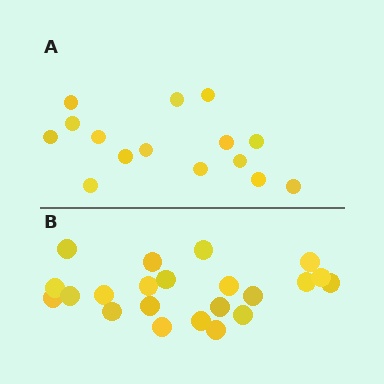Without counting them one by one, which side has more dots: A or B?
Region B (the bottom region) has more dots.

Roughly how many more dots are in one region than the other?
Region B has roughly 8 or so more dots than region A.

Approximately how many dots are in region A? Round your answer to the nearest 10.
About 20 dots. (The exact count is 15, which rounds to 20.)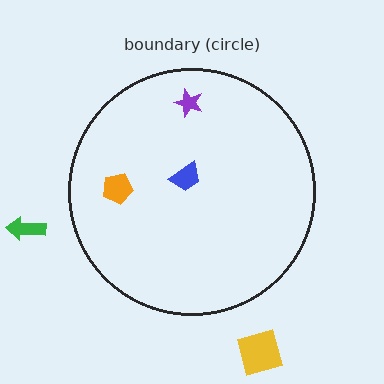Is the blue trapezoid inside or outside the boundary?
Inside.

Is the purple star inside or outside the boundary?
Inside.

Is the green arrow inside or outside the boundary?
Outside.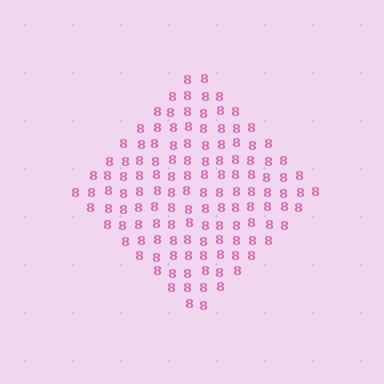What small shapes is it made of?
It is made of small digit 8's.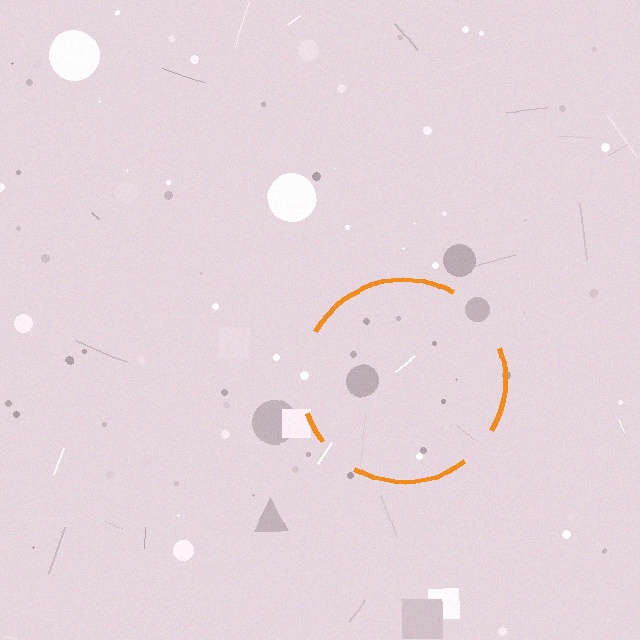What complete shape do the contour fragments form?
The contour fragments form a circle.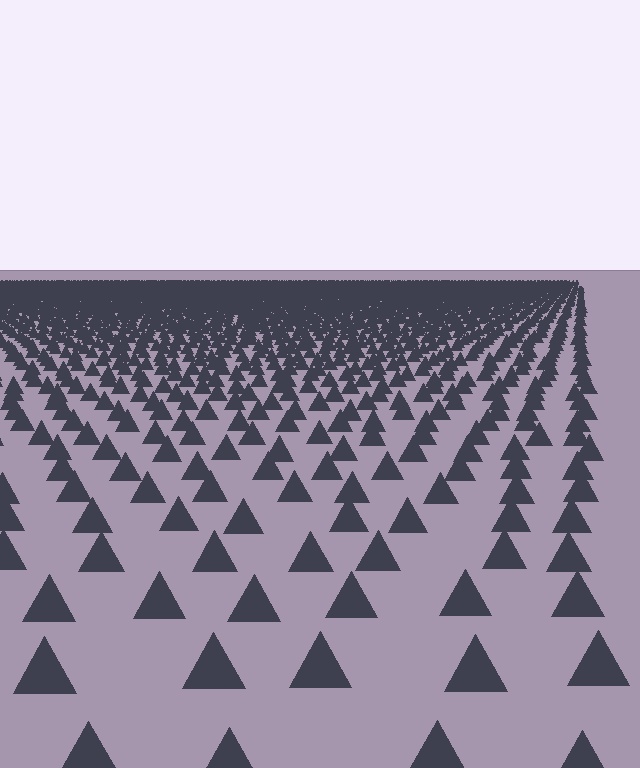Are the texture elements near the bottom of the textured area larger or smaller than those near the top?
Larger. Near the bottom, elements are closer to the viewer and appear at a bigger on-screen size.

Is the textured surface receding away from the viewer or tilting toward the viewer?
The surface is receding away from the viewer. Texture elements get smaller and denser toward the top.